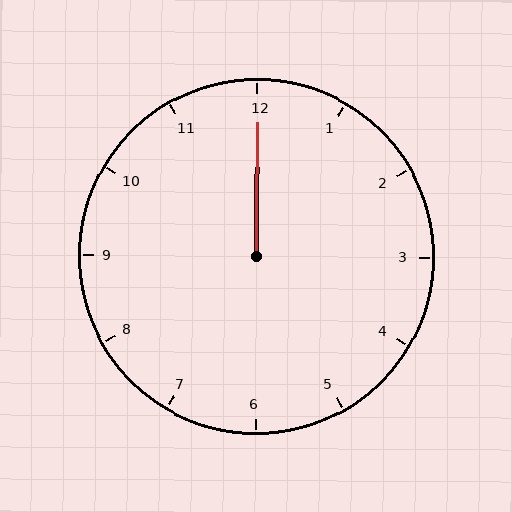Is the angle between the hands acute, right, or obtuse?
It is acute.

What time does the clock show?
12:00.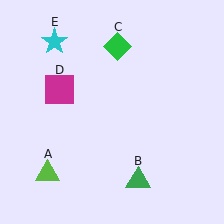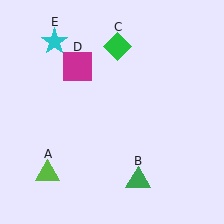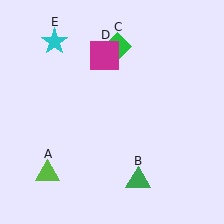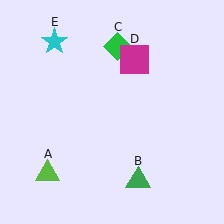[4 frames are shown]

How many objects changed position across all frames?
1 object changed position: magenta square (object D).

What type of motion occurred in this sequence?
The magenta square (object D) rotated clockwise around the center of the scene.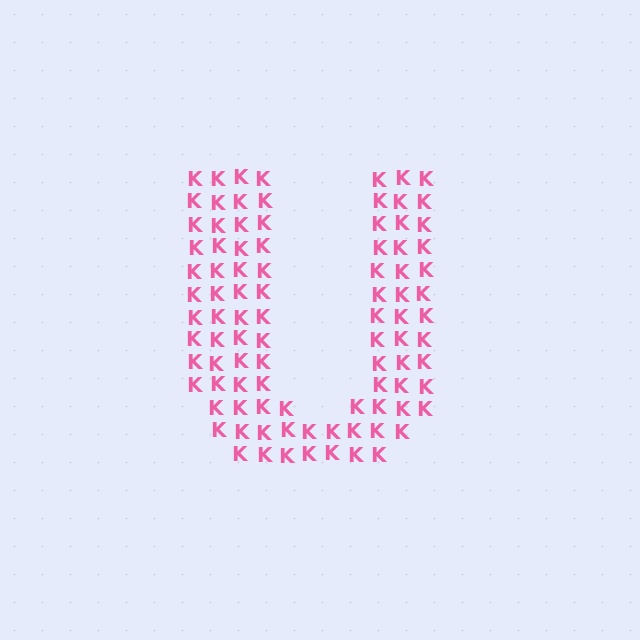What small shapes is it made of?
It is made of small letter K's.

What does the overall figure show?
The overall figure shows the letter U.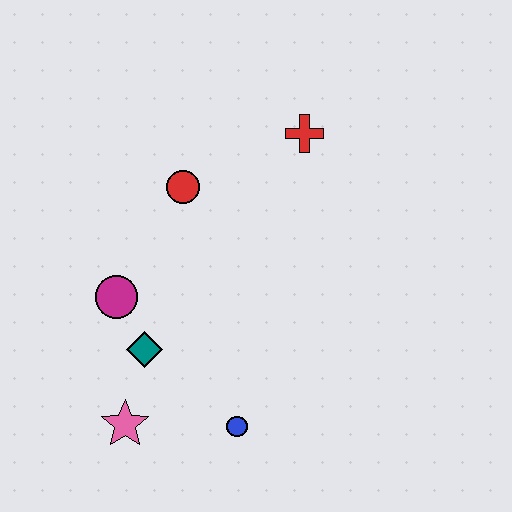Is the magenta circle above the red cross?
No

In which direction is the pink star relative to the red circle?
The pink star is below the red circle.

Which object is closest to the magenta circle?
The teal diamond is closest to the magenta circle.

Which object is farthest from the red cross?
The pink star is farthest from the red cross.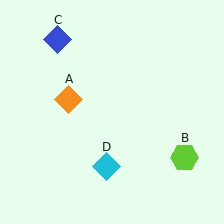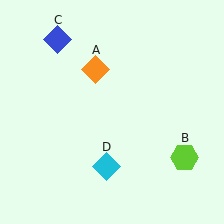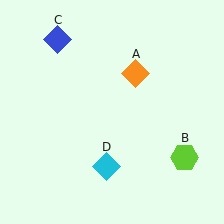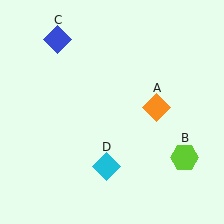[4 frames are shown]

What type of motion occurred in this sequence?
The orange diamond (object A) rotated clockwise around the center of the scene.